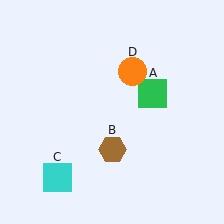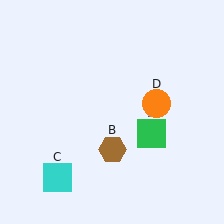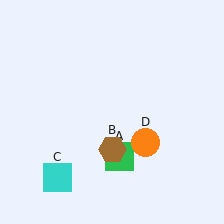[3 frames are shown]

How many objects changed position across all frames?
2 objects changed position: green square (object A), orange circle (object D).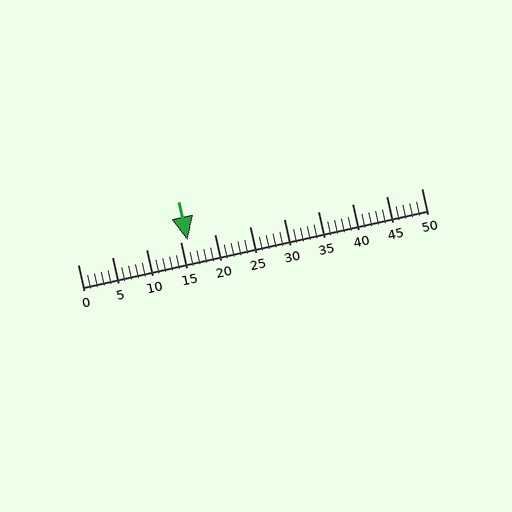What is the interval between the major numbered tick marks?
The major tick marks are spaced 5 units apart.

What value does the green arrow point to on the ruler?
The green arrow points to approximately 16.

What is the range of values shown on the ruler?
The ruler shows values from 0 to 50.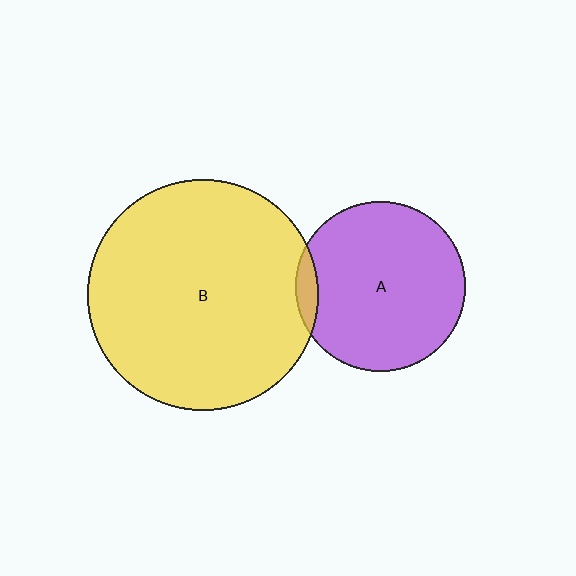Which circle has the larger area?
Circle B (yellow).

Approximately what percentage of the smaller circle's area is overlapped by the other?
Approximately 5%.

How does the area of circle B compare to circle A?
Approximately 1.8 times.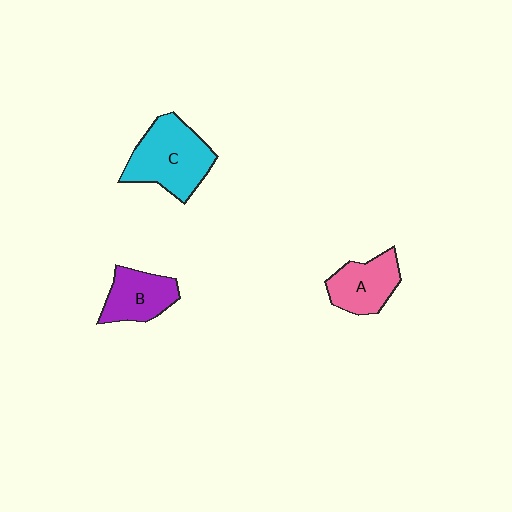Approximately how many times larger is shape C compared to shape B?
Approximately 1.5 times.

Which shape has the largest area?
Shape C (cyan).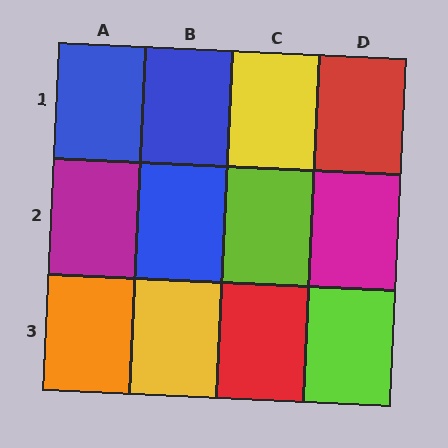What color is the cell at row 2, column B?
Blue.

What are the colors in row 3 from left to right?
Orange, yellow, red, lime.